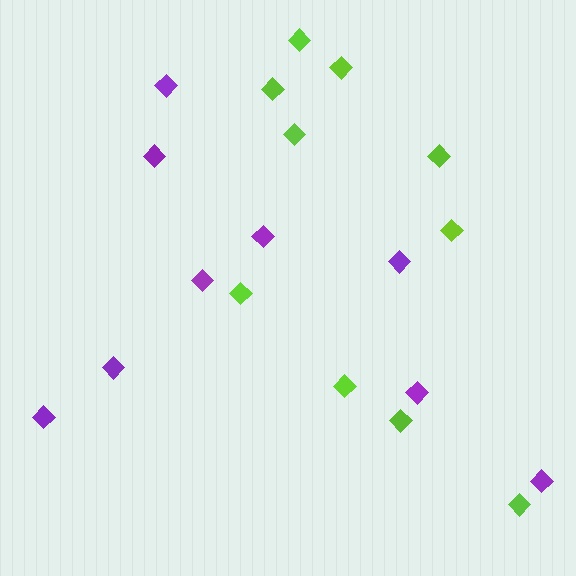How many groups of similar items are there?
There are 2 groups: one group of lime diamonds (10) and one group of purple diamonds (9).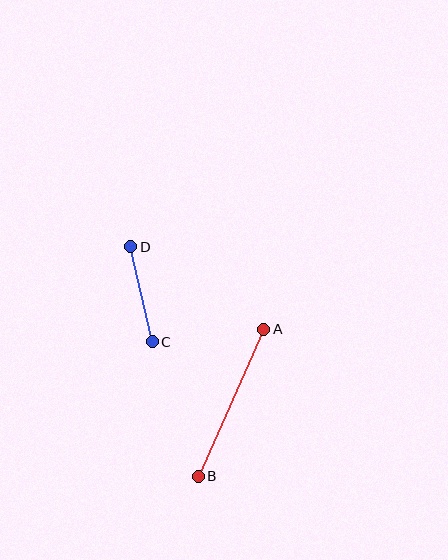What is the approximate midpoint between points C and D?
The midpoint is at approximately (142, 294) pixels.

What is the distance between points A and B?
The distance is approximately 161 pixels.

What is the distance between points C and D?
The distance is approximately 97 pixels.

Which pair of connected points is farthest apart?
Points A and B are farthest apart.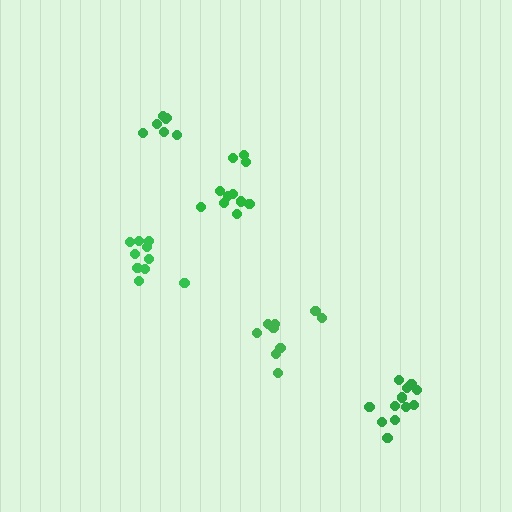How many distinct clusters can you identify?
There are 5 distinct clusters.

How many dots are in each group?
Group 1: 9 dots, Group 2: 11 dots, Group 3: 10 dots, Group 4: 12 dots, Group 5: 7 dots (49 total).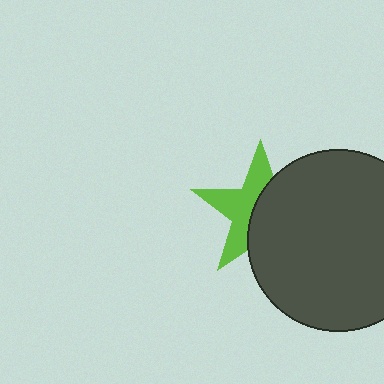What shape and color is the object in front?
The object in front is a dark gray circle.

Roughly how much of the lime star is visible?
About half of it is visible (roughly 48%).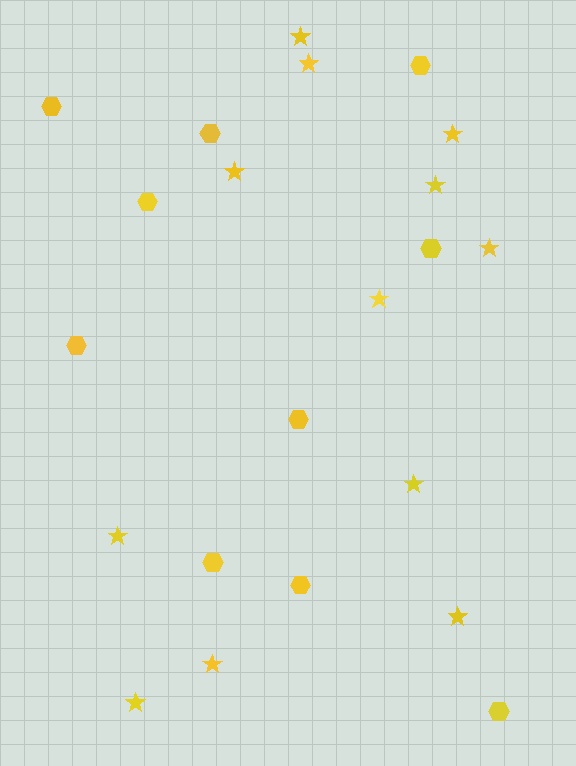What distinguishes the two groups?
There are 2 groups: one group of stars (12) and one group of hexagons (10).